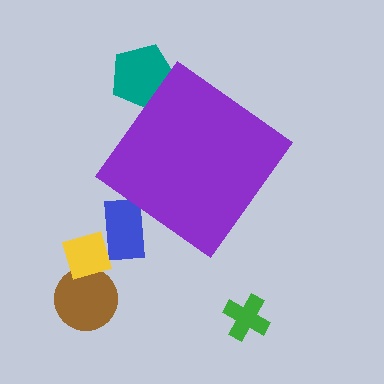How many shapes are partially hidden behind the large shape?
2 shapes are partially hidden.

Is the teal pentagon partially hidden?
Yes, the teal pentagon is partially hidden behind the purple diamond.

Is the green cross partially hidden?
No, the green cross is fully visible.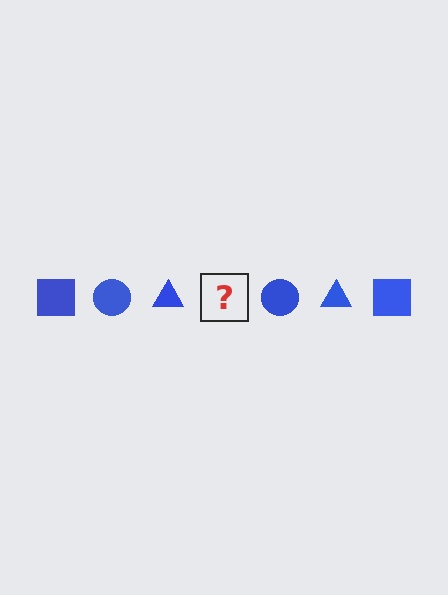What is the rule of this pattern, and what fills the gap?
The rule is that the pattern cycles through square, circle, triangle shapes in blue. The gap should be filled with a blue square.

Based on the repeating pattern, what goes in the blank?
The blank should be a blue square.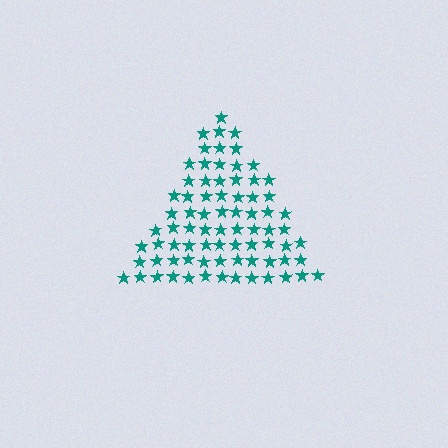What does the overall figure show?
The overall figure shows a triangle.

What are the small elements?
The small elements are stars.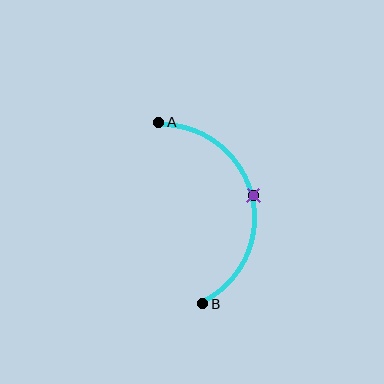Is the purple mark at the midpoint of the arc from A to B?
Yes. The purple mark lies on the arc at equal arc-length from both A and B — it is the arc midpoint.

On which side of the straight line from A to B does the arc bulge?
The arc bulges to the right of the straight line connecting A and B.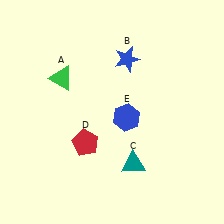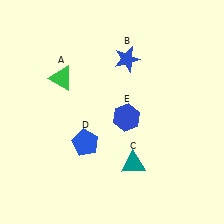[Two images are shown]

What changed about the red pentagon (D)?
In Image 1, D is red. In Image 2, it changed to blue.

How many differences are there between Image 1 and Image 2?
There is 1 difference between the two images.